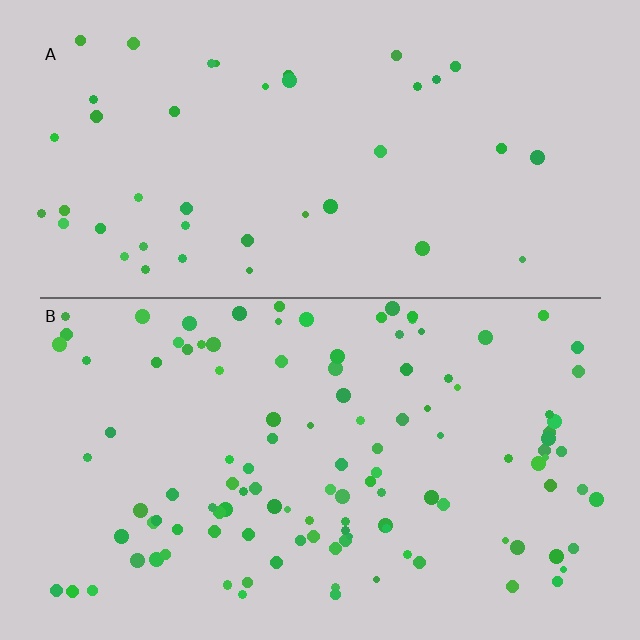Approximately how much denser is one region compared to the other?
Approximately 2.8× — region B over region A.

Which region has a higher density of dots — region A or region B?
B (the bottom).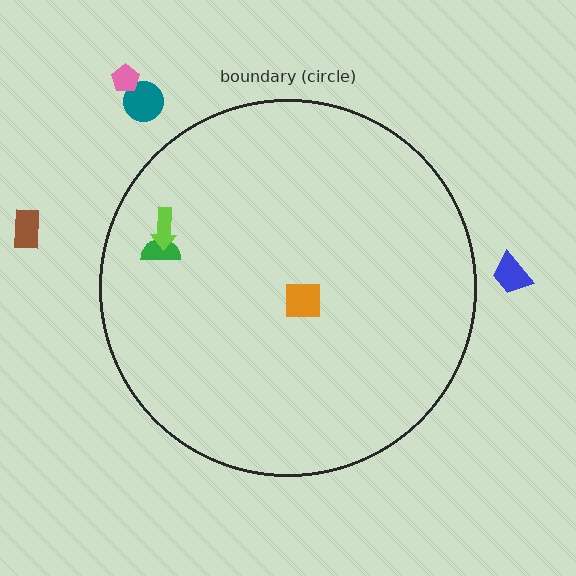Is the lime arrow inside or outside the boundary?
Inside.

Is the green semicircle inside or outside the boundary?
Inside.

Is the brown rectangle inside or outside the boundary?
Outside.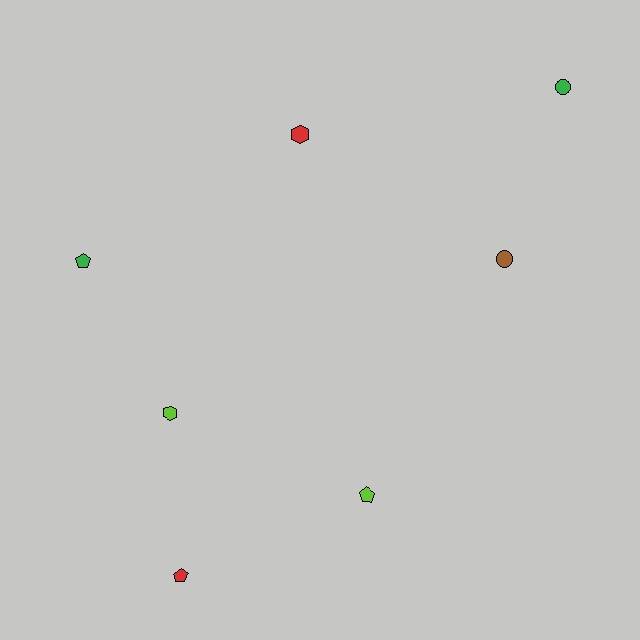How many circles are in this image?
There are 2 circles.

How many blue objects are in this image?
There are no blue objects.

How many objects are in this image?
There are 7 objects.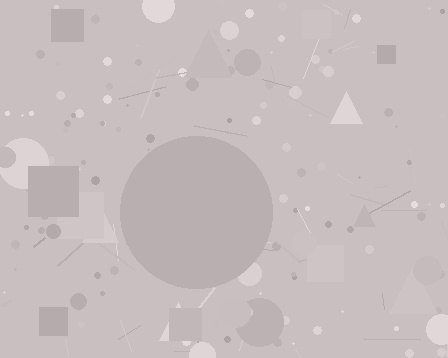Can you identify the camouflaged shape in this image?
The camouflaged shape is a circle.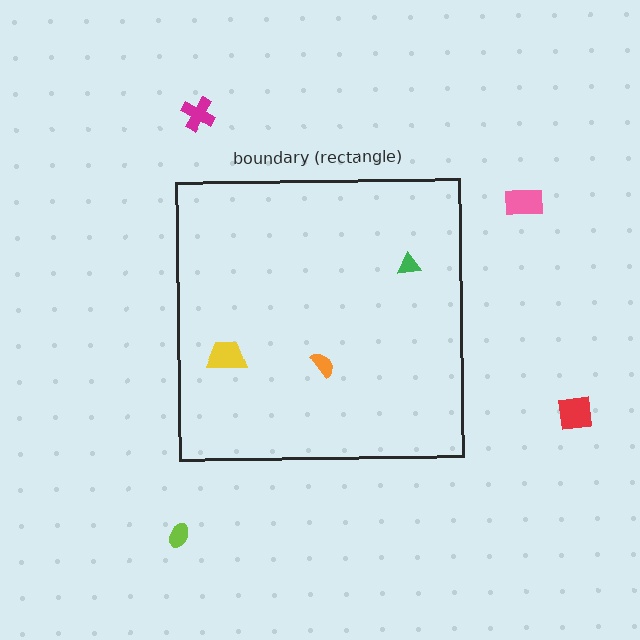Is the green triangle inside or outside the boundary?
Inside.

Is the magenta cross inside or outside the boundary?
Outside.